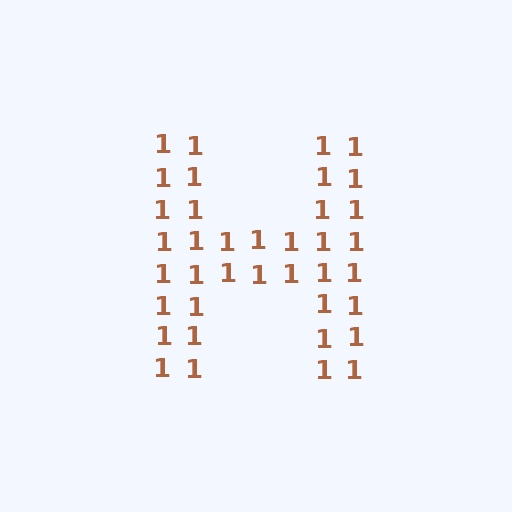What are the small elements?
The small elements are digit 1's.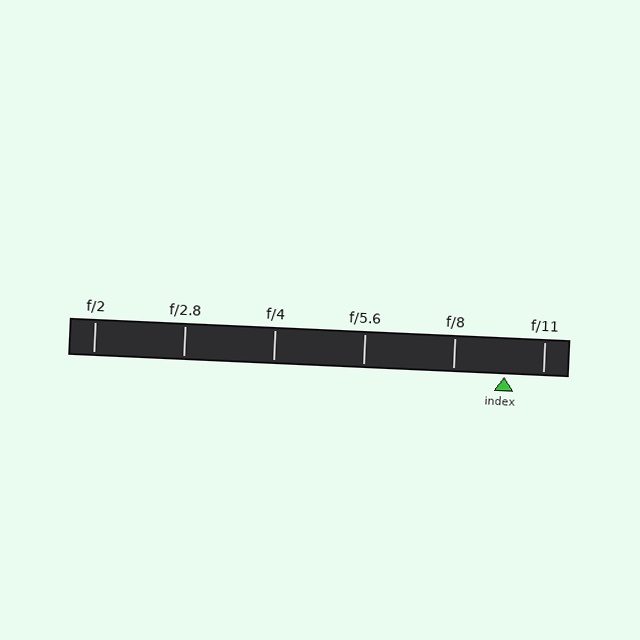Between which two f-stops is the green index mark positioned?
The index mark is between f/8 and f/11.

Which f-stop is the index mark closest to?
The index mark is closest to f/11.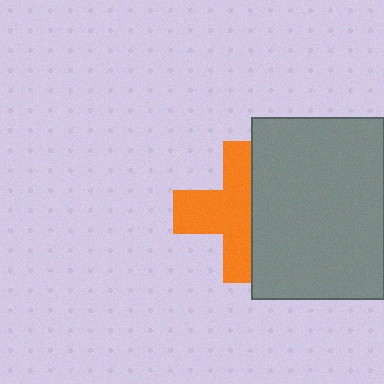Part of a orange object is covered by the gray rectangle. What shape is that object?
It is a cross.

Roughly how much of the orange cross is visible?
About half of it is visible (roughly 58%).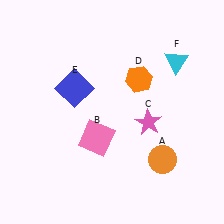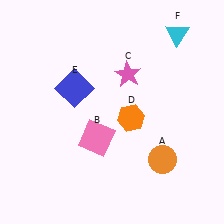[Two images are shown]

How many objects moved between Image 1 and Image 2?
3 objects moved between the two images.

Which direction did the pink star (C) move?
The pink star (C) moved up.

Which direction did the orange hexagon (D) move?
The orange hexagon (D) moved down.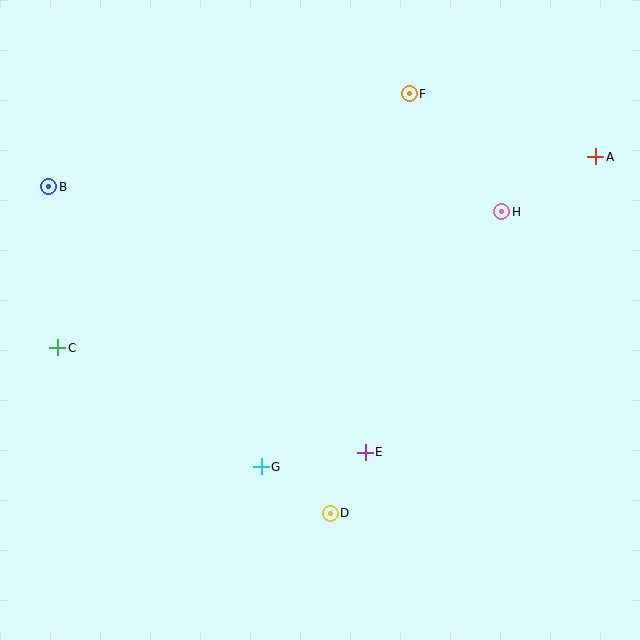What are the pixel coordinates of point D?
Point D is at (330, 513).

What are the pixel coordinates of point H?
Point H is at (502, 212).